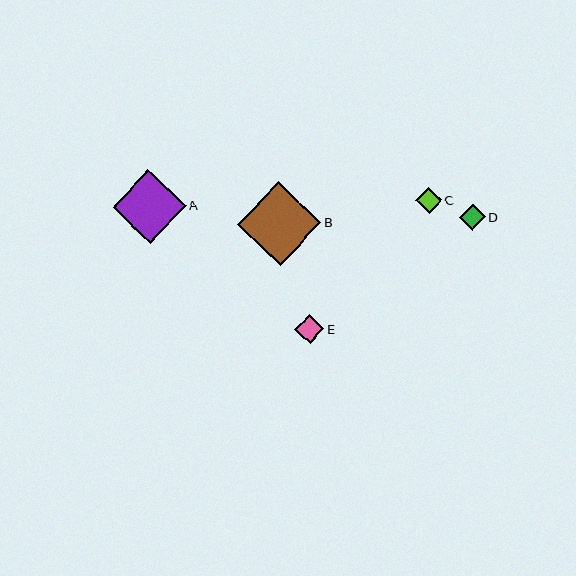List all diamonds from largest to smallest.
From largest to smallest: B, A, E, C, D.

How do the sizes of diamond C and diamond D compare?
Diamond C and diamond D are approximately the same size.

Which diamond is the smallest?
Diamond D is the smallest with a size of approximately 26 pixels.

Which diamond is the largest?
Diamond B is the largest with a size of approximately 83 pixels.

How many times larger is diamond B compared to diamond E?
Diamond B is approximately 2.9 times the size of diamond E.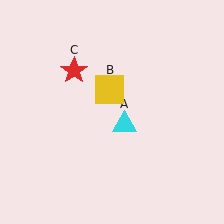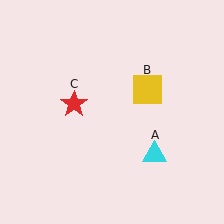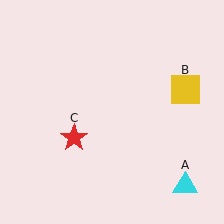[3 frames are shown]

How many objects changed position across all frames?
3 objects changed position: cyan triangle (object A), yellow square (object B), red star (object C).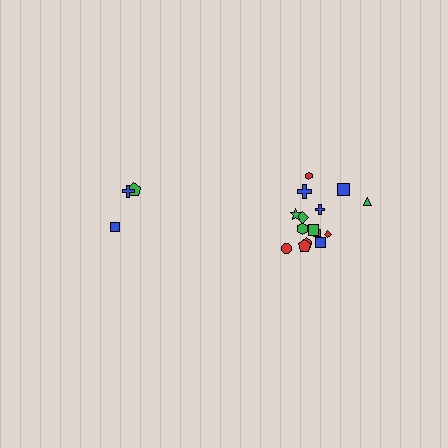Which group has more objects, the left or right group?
The right group.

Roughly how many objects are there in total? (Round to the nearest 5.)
Roughly 20 objects in total.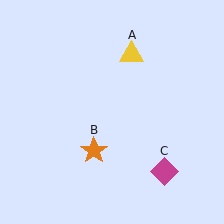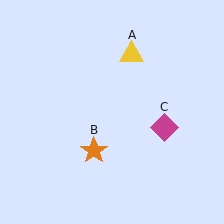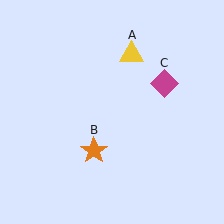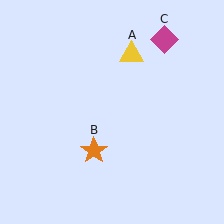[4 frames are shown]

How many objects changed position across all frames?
1 object changed position: magenta diamond (object C).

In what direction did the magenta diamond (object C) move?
The magenta diamond (object C) moved up.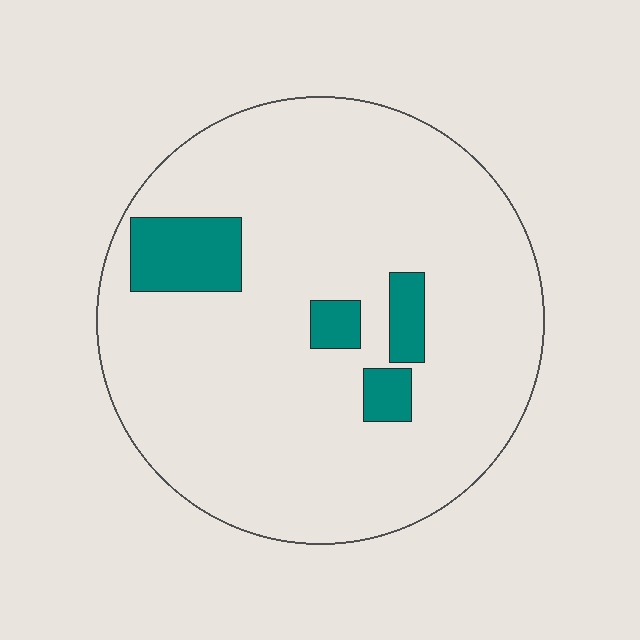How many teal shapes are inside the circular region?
4.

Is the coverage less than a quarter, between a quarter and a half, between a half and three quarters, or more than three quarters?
Less than a quarter.